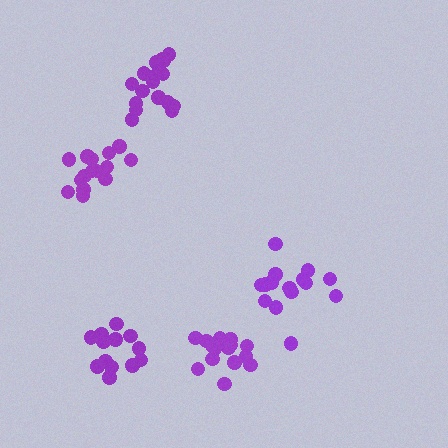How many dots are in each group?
Group 1: 15 dots, Group 2: 15 dots, Group 3: 14 dots, Group 4: 17 dots, Group 5: 16 dots (77 total).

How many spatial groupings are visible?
There are 5 spatial groupings.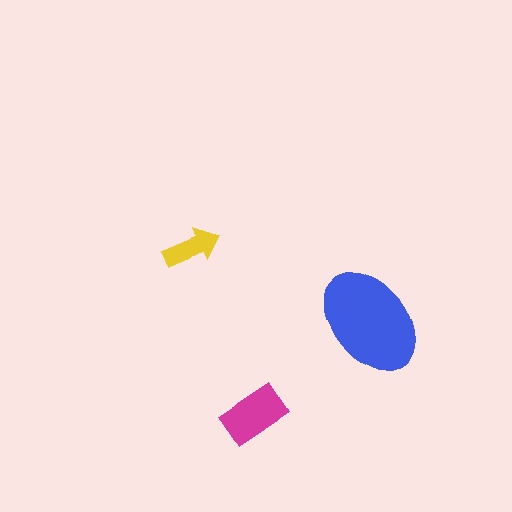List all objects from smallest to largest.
The yellow arrow, the magenta rectangle, the blue ellipse.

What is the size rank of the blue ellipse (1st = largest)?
1st.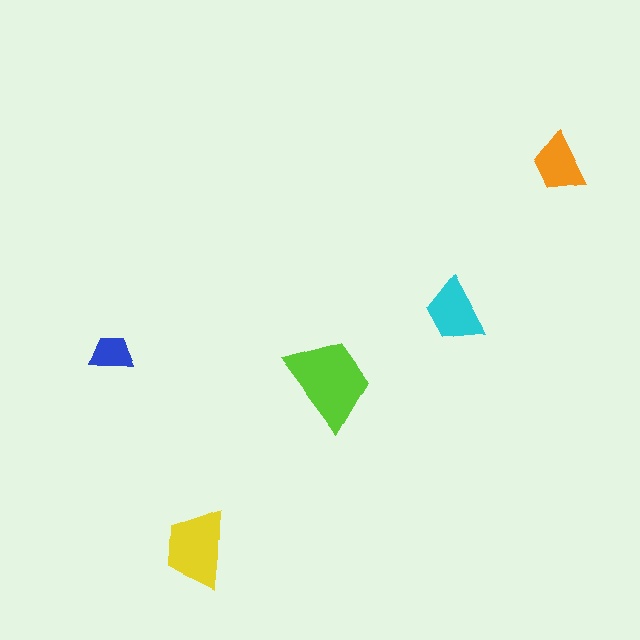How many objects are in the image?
There are 5 objects in the image.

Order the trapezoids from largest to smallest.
the lime one, the yellow one, the cyan one, the orange one, the blue one.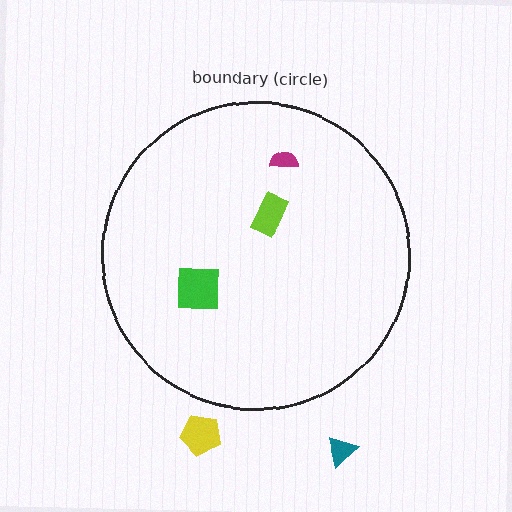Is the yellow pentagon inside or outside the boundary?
Outside.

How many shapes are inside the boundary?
3 inside, 2 outside.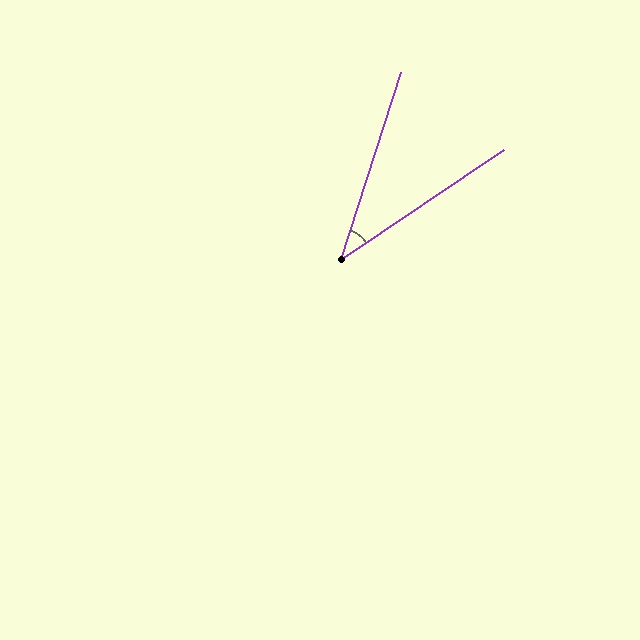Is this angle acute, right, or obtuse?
It is acute.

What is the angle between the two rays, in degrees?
Approximately 38 degrees.